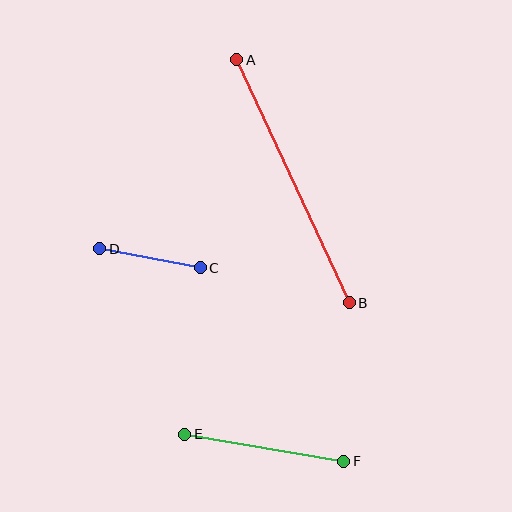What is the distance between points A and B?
The distance is approximately 268 pixels.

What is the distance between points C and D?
The distance is approximately 103 pixels.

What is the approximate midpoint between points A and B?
The midpoint is at approximately (293, 181) pixels.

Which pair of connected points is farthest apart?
Points A and B are farthest apart.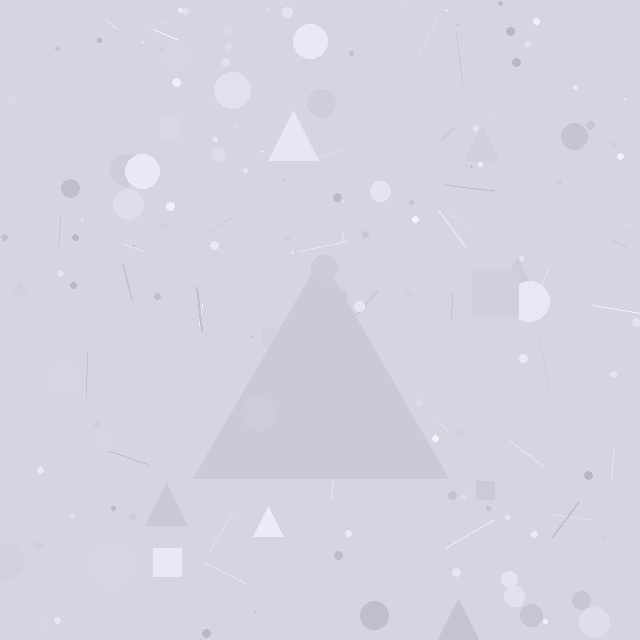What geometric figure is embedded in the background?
A triangle is embedded in the background.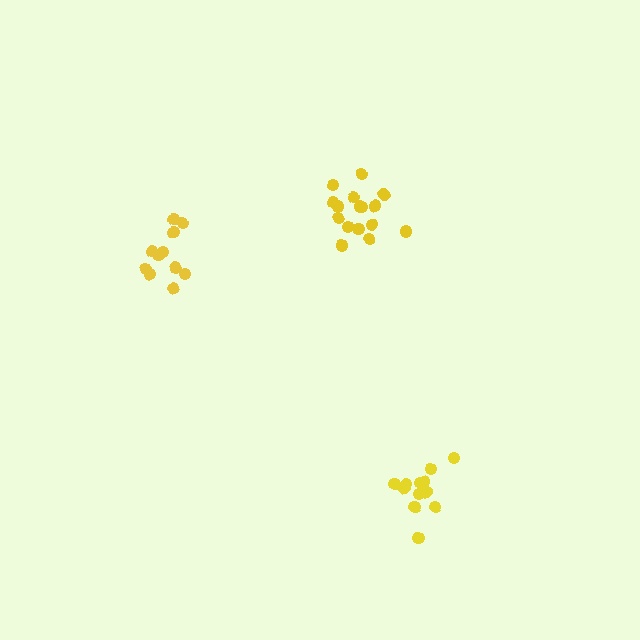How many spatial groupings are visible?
There are 3 spatial groupings.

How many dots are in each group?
Group 1: 16 dots, Group 2: 12 dots, Group 3: 11 dots (39 total).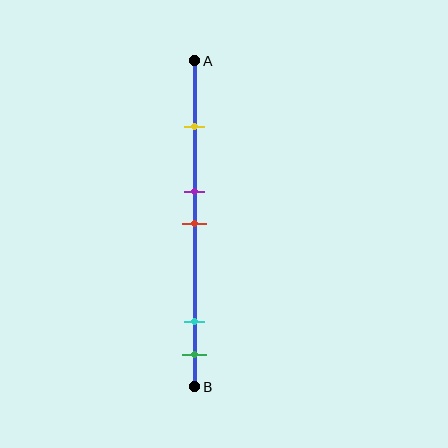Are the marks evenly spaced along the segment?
No, the marks are not evenly spaced.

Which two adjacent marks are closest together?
The purple and red marks are the closest adjacent pair.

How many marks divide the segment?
There are 5 marks dividing the segment.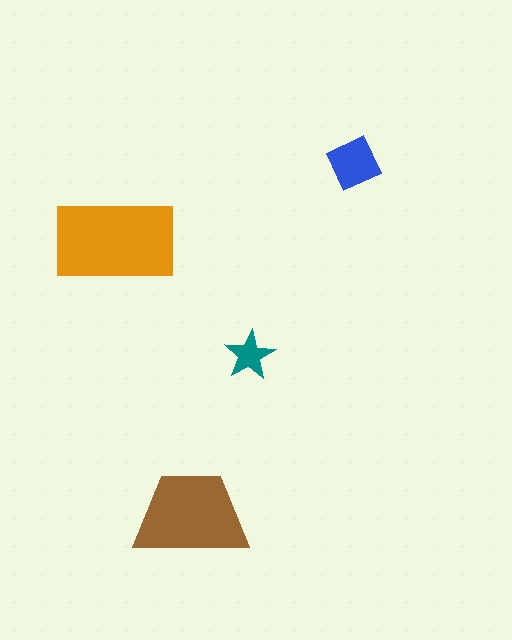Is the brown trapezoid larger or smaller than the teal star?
Larger.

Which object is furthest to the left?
The orange rectangle is leftmost.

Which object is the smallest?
The teal star.